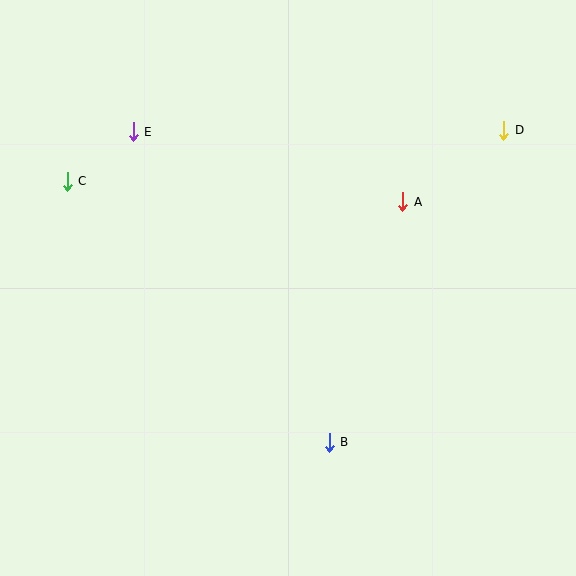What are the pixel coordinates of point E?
Point E is at (133, 132).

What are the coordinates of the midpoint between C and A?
The midpoint between C and A is at (235, 191).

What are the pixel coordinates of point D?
Point D is at (504, 130).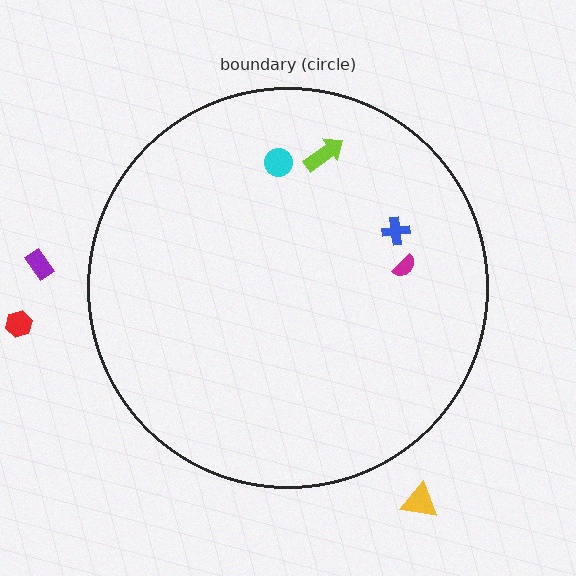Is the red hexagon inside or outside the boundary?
Outside.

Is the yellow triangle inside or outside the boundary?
Outside.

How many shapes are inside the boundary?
4 inside, 3 outside.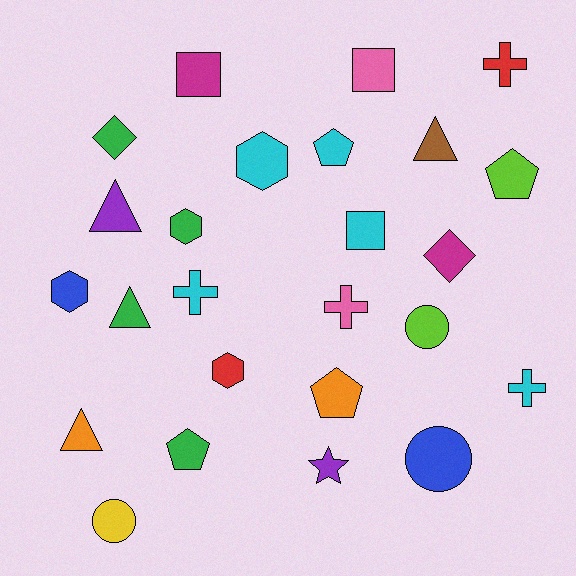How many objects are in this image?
There are 25 objects.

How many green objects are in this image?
There are 4 green objects.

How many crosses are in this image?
There are 4 crosses.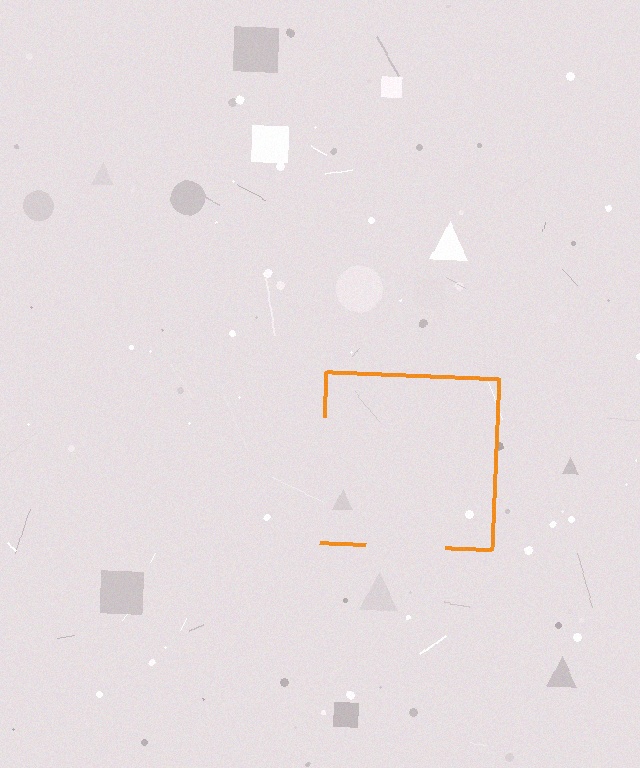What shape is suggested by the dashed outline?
The dashed outline suggests a square.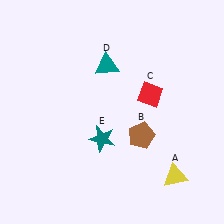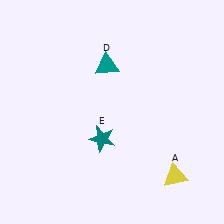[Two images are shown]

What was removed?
The red diamond (C), the brown pentagon (B) were removed in Image 2.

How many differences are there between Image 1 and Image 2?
There are 2 differences between the two images.